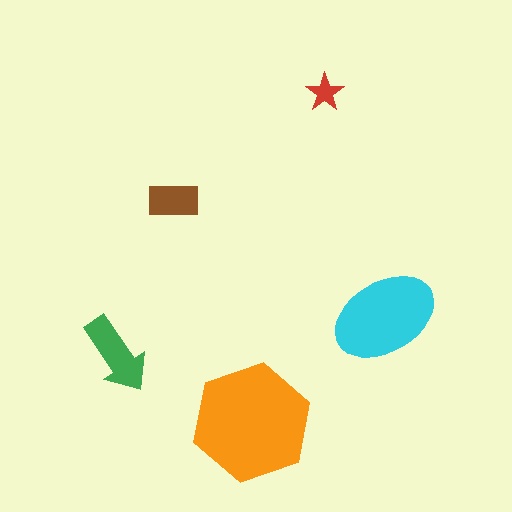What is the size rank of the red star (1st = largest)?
5th.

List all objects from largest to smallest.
The orange hexagon, the cyan ellipse, the green arrow, the brown rectangle, the red star.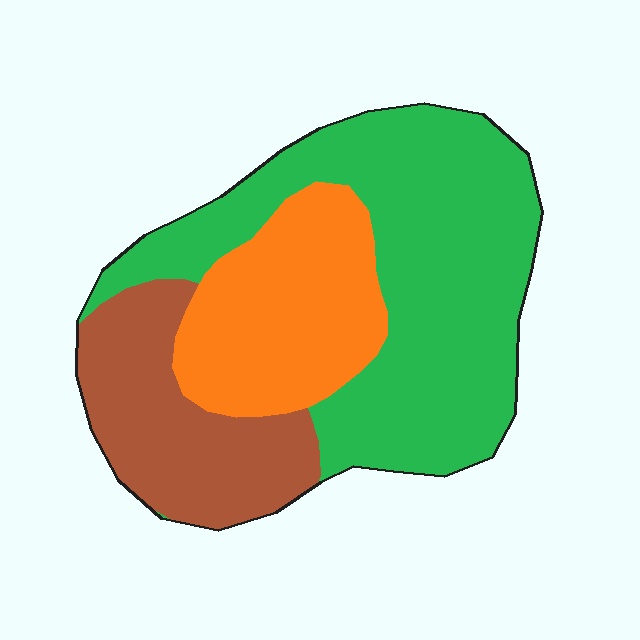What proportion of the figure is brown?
Brown covers 23% of the figure.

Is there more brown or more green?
Green.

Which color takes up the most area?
Green, at roughly 50%.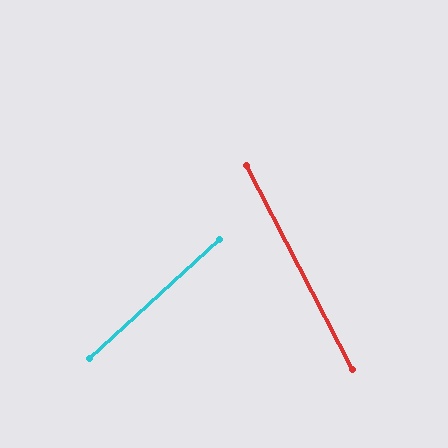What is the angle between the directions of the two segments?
Approximately 75 degrees.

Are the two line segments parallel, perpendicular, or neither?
Neither parallel nor perpendicular — they differ by about 75°.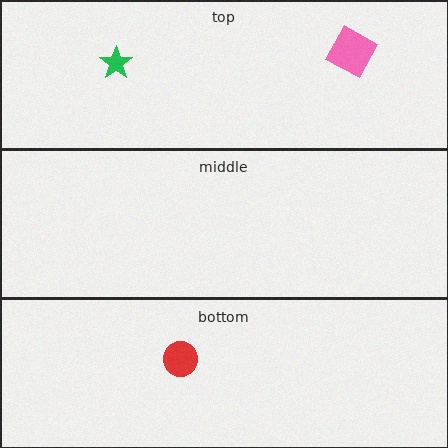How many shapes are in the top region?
2.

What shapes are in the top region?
The green star, the pink square.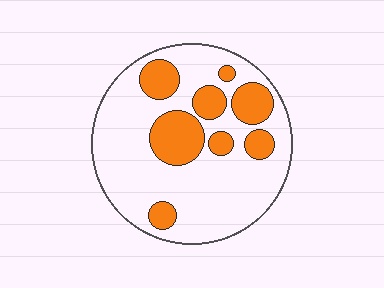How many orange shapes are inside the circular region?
8.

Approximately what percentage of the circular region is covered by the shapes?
Approximately 25%.